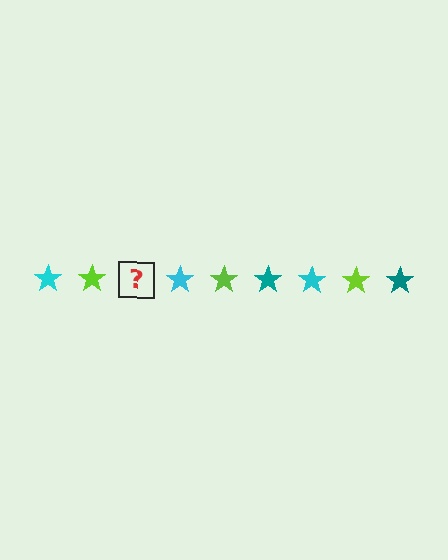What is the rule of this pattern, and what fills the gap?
The rule is that the pattern cycles through cyan, lime, teal stars. The gap should be filled with a teal star.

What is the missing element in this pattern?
The missing element is a teal star.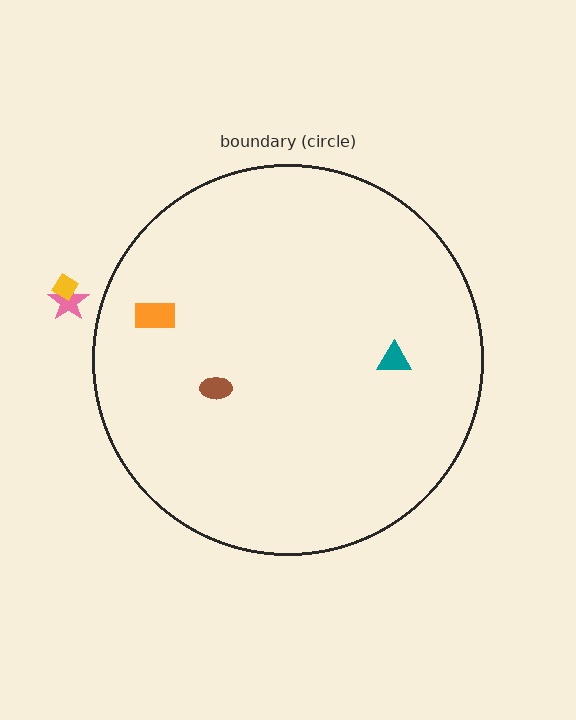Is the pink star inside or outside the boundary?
Outside.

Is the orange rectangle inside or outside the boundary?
Inside.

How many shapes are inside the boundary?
3 inside, 2 outside.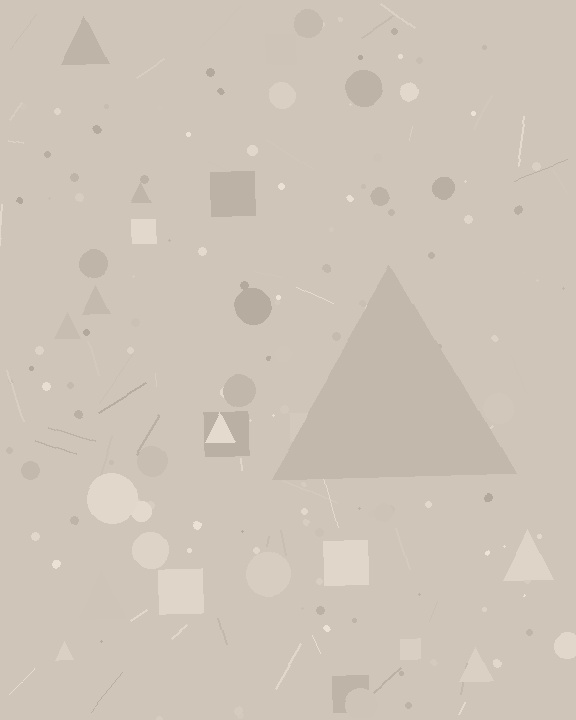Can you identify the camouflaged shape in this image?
The camouflaged shape is a triangle.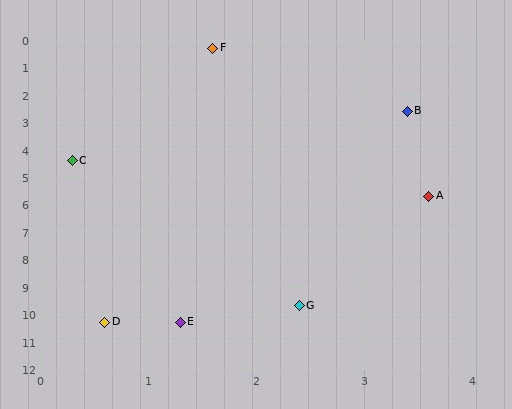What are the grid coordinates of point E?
Point E is at approximately (1.3, 10.3).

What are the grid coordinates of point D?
Point D is at approximately (0.6, 10.3).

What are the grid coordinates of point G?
Point G is at approximately (2.4, 9.7).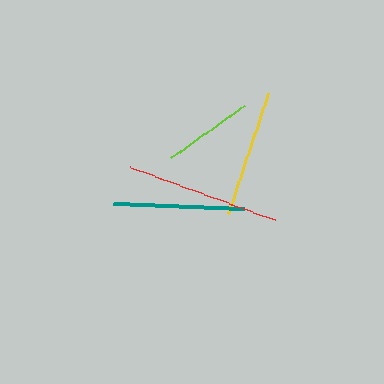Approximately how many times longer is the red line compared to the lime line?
The red line is approximately 1.7 times the length of the lime line.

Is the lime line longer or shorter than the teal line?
The teal line is longer than the lime line.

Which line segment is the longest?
The red line is the longest at approximately 154 pixels.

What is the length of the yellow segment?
The yellow segment is approximately 127 pixels long.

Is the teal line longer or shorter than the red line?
The red line is longer than the teal line.